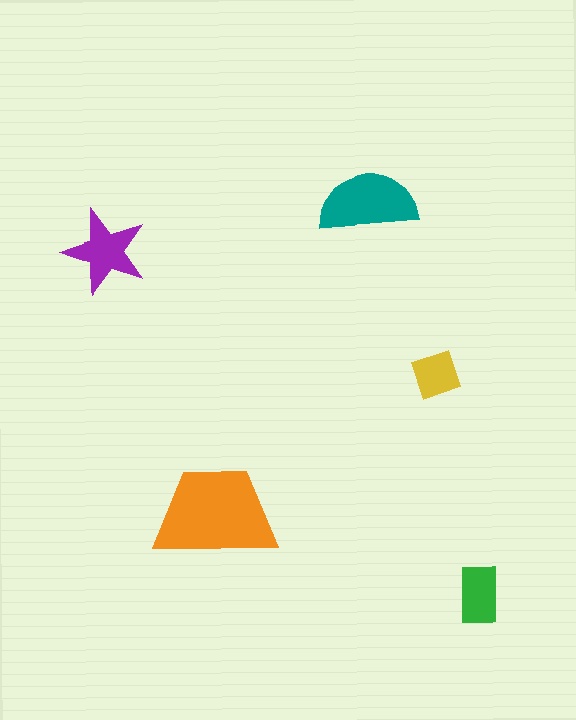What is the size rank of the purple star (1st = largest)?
3rd.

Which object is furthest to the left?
The purple star is leftmost.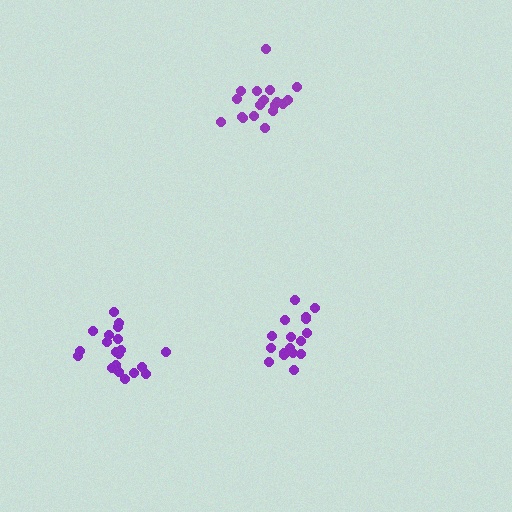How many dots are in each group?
Group 1: 17 dots, Group 2: 21 dots, Group 3: 21 dots (59 total).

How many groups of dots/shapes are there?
There are 3 groups.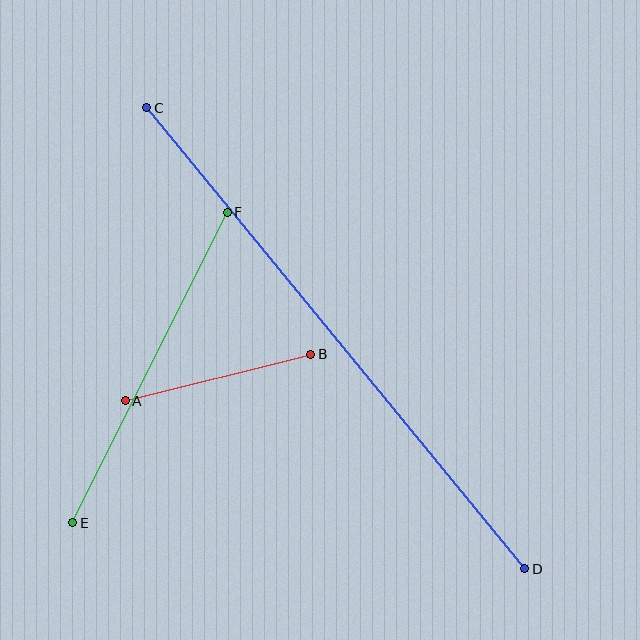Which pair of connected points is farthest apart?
Points C and D are farthest apart.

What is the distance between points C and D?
The distance is approximately 596 pixels.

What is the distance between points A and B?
The distance is approximately 191 pixels.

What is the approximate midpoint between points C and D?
The midpoint is at approximately (336, 338) pixels.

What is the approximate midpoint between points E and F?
The midpoint is at approximately (150, 367) pixels.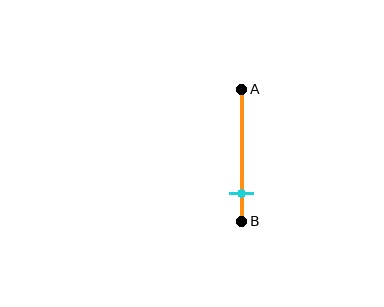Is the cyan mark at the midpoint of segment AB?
No, the mark is at about 80% from A, not at the 50% midpoint.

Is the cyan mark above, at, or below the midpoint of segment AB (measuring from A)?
The cyan mark is below the midpoint of segment AB.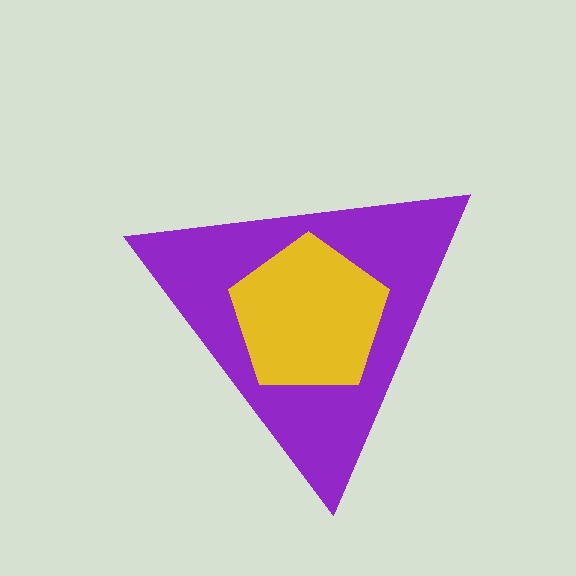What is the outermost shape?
The purple triangle.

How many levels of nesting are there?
2.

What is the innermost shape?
The yellow pentagon.